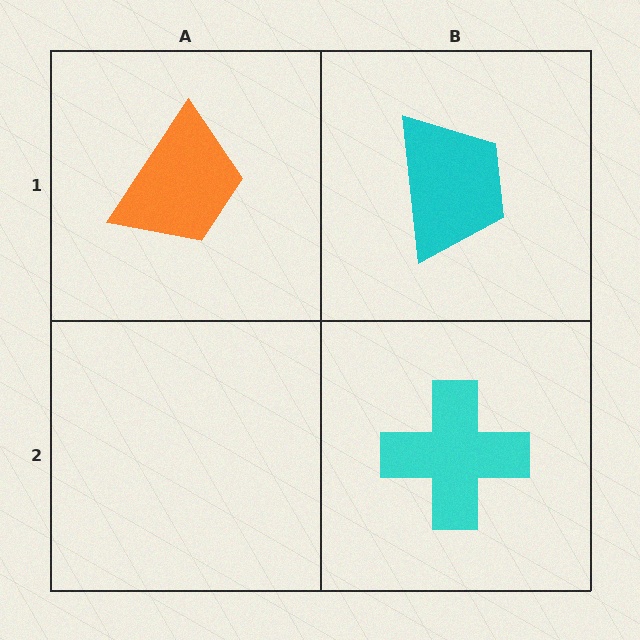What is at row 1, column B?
A cyan trapezoid.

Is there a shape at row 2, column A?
No, that cell is empty.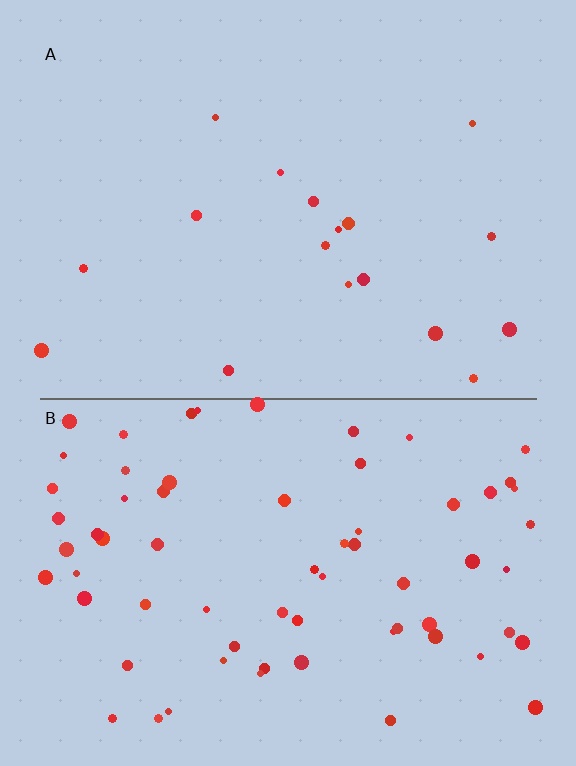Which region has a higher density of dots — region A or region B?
B (the bottom).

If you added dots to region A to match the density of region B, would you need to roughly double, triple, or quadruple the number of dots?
Approximately quadruple.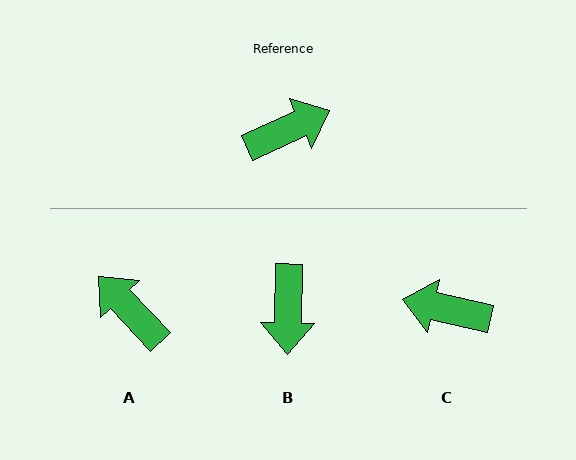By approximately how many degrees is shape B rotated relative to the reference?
Approximately 116 degrees clockwise.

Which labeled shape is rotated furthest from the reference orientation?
C, about 143 degrees away.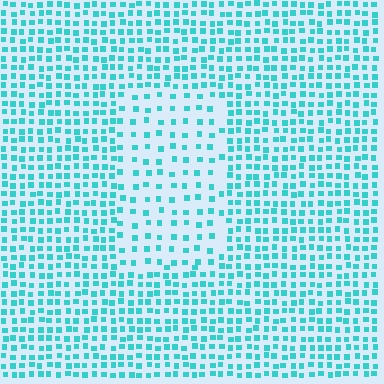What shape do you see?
I see a rectangle.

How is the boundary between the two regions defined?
The boundary is defined by a change in element density (approximately 2.0x ratio). All elements are the same color, size, and shape.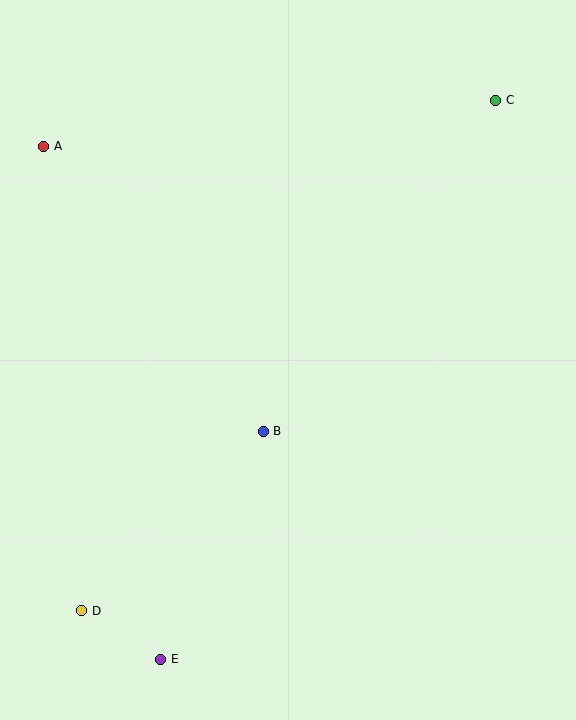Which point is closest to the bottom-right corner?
Point E is closest to the bottom-right corner.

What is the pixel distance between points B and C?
The distance between B and C is 405 pixels.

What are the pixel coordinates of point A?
Point A is at (44, 146).